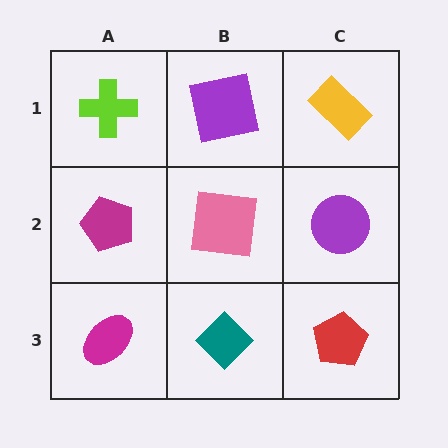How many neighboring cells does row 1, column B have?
3.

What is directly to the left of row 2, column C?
A pink square.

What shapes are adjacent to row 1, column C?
A purple circle (row 2, column C), a purple square (row 1, column B).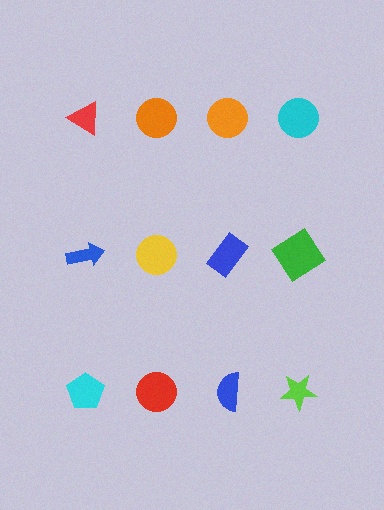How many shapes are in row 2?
4 shapes.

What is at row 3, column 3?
A blue semicircle.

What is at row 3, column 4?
A lime star.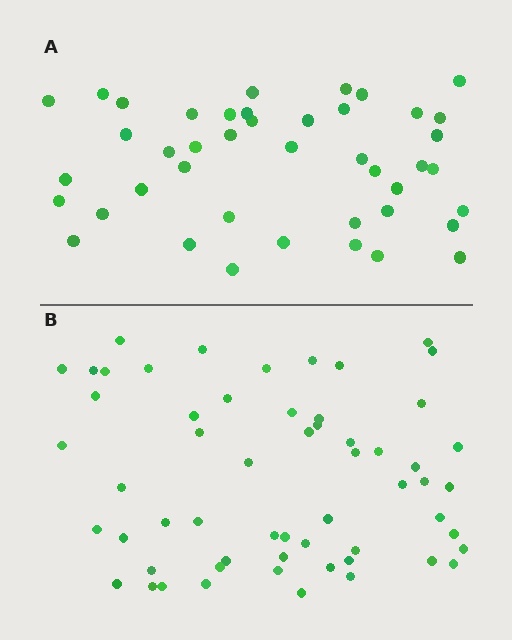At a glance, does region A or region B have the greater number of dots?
Region B (the bottom region) has more dots.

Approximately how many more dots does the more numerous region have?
Region B has approximately 15 more dots than region A.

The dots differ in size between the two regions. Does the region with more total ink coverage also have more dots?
No. Region A has more total ink coverage because its dots are larger, but region B actually contains more individual dots. Total area can be misleading — the number of items is what matters here.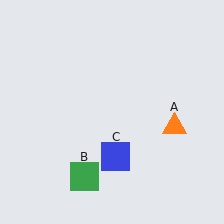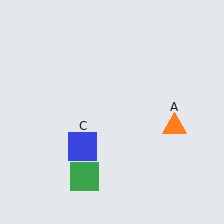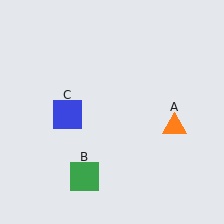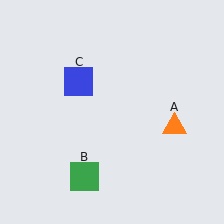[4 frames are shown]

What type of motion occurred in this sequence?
The blue square (object C) rotated clockwise around the center of the scene.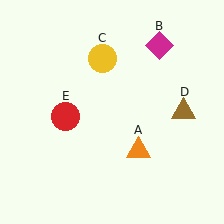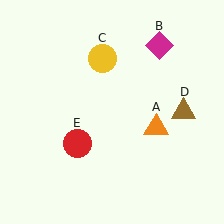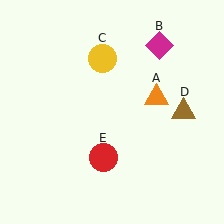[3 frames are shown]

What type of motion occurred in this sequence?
The orange triangle (object A), red circle (object E) rotated counterclockwise around the center of the scene.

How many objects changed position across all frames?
2 objects changed position: orange triangle (object A), red circle (object E).